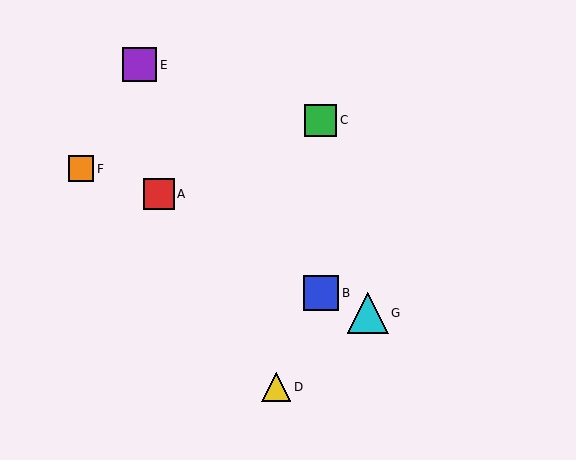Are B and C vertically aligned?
Yes, both are at x≈321.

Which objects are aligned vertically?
Objects B, C are aligned vertically.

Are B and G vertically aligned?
No, B is at x≈321 and G is at x≈368.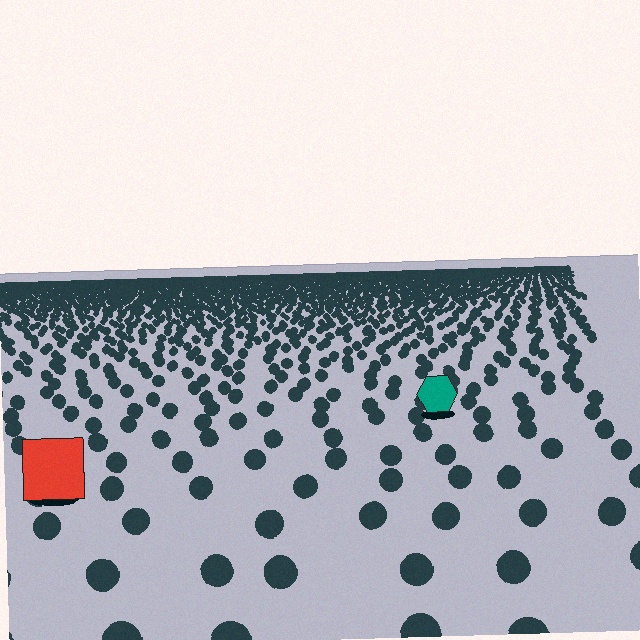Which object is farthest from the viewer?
The teal hexagon is farthest from the viewer. It appears smaller and the ground texture around it is denser.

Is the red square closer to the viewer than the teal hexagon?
Yes. The red square is closer — you can tell from the texture gradient: the ground texture is coarser near it.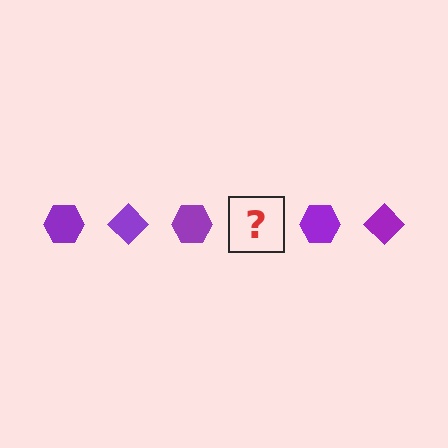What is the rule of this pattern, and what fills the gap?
The rule is that the pattern cycles through hexagon, diamond shapes in purple. The gap should be filled with a purple diamond.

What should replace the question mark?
The question mark should be replaced with a purple diamond.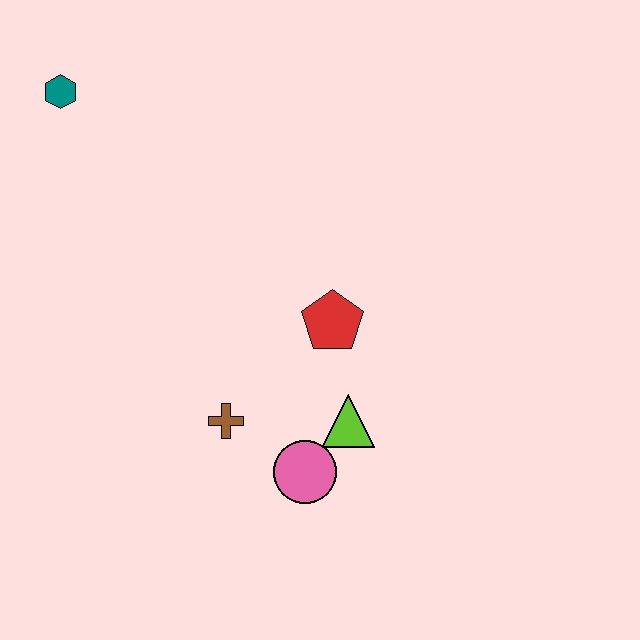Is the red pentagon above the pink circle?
Yes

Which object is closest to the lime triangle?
The pink circle is closest to the lime triangle.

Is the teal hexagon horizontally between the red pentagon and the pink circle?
No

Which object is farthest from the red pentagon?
The teal hexagon is farthest from the red pentagon.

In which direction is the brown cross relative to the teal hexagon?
The brown cross is below the teal hexagon.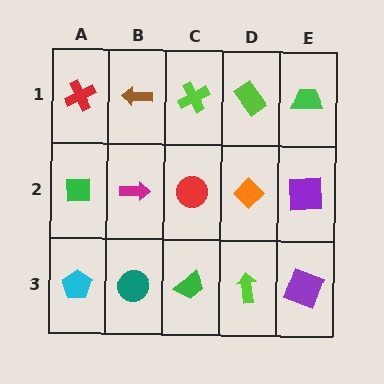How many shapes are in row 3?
5 shapes.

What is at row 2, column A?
A green square.